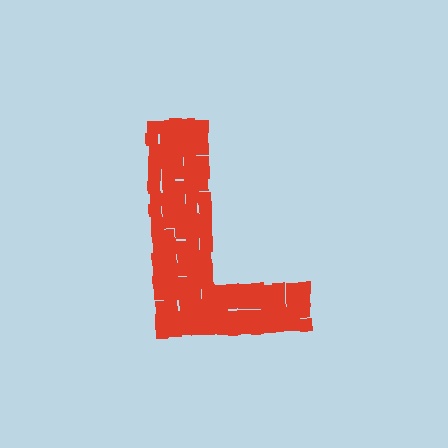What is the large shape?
The large shape is the letter L.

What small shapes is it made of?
It is made of small squares.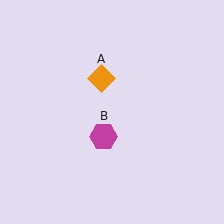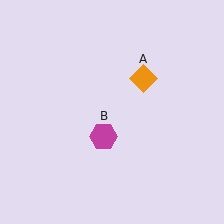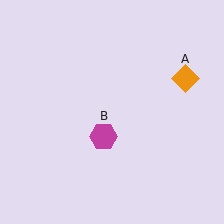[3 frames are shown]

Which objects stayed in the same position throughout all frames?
Magenta hexagon (object B) remained stationary.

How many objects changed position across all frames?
1 object changed position: orange diamond (object A).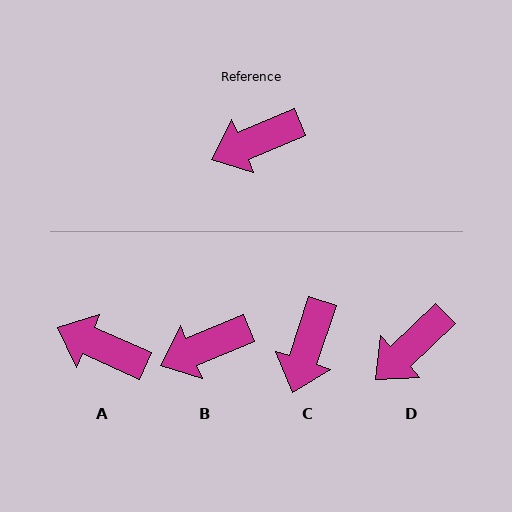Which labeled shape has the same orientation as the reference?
B.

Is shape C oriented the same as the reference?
No, it is off by about 49 degrees.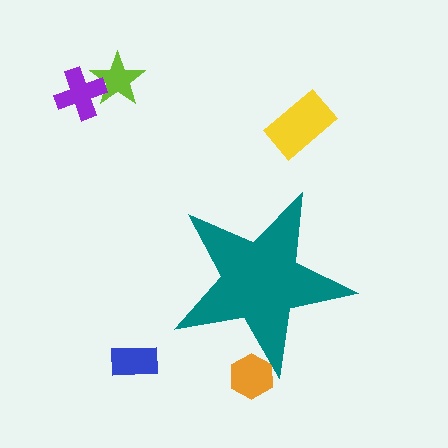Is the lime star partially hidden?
No, the lime star is fully visible.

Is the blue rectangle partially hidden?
No, the blue rectangle is fully visible.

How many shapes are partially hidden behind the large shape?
1 shape is partially hidden.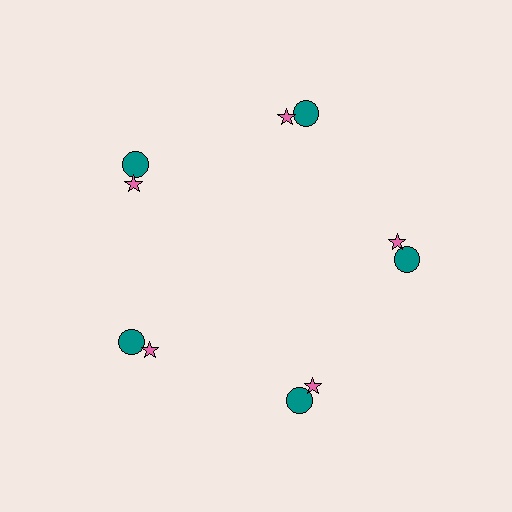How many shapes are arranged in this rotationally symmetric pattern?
There are 10 shapes, arranged in 5 groups of 2.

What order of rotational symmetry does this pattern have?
This pattern has 5-fold rotational symmetry.